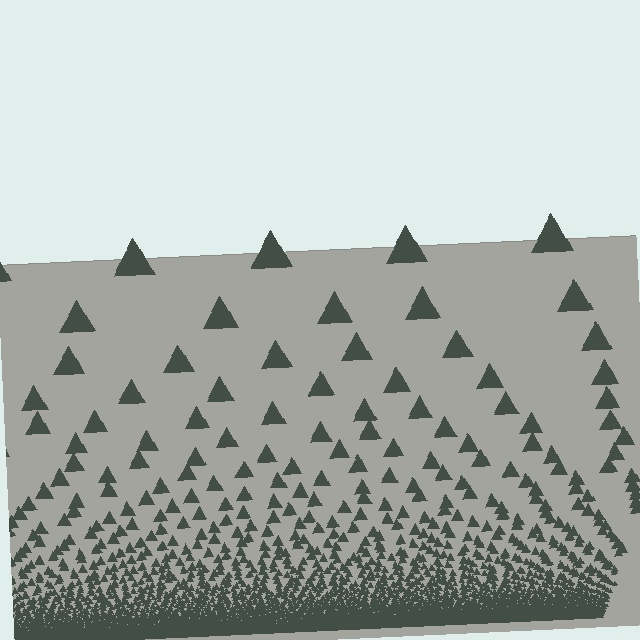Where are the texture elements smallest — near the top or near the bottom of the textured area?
Near the bottom.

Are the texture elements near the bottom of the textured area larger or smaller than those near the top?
Smaller. The gradient is inverted — elements near the bottom are smaller and denser.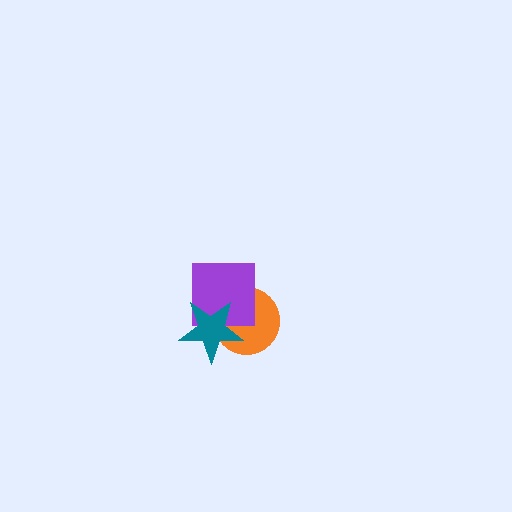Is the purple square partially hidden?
Yes, it is partially covered by another shape.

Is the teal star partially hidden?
No, no other shape covers it.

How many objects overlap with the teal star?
2 objects overlap with the teal star.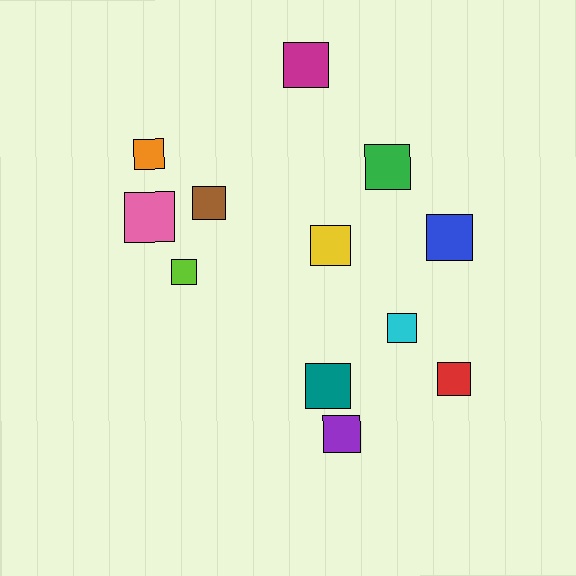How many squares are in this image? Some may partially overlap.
There are 12 squares.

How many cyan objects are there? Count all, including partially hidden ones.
There is 1 cyan object.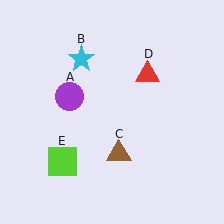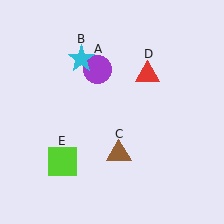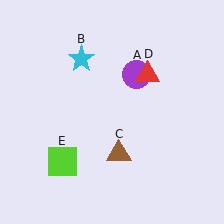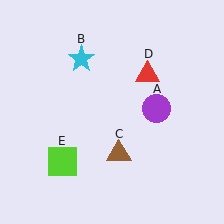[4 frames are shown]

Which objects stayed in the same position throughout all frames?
Cyan star (object B) and brown triangle (object C) and red triangle (object D) and lime square (object E) remained stationary.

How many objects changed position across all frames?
1 object changed position: purple circle (object A).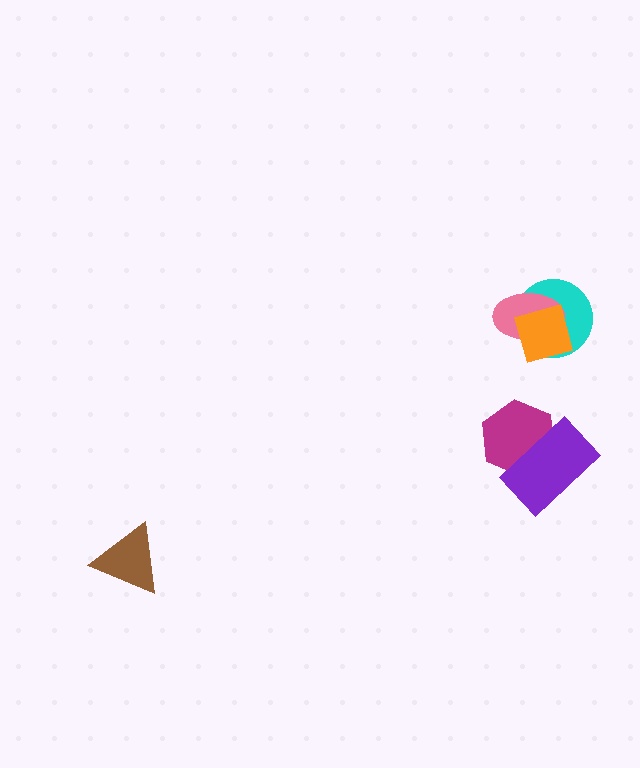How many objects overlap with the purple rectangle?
1 object overlaps with the purple rectangle.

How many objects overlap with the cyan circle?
2 objects overlap with the cyan circle.